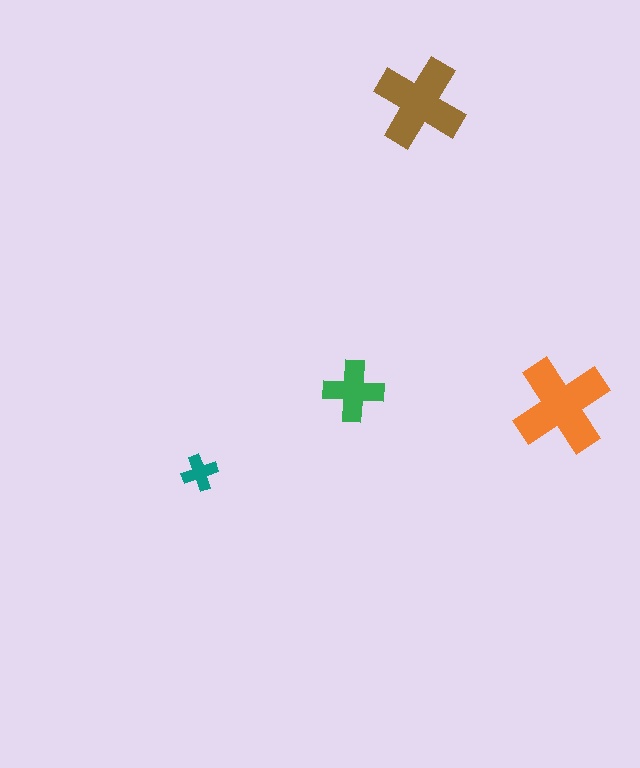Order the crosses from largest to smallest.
the orange one, the brown one, the green one, the teal one.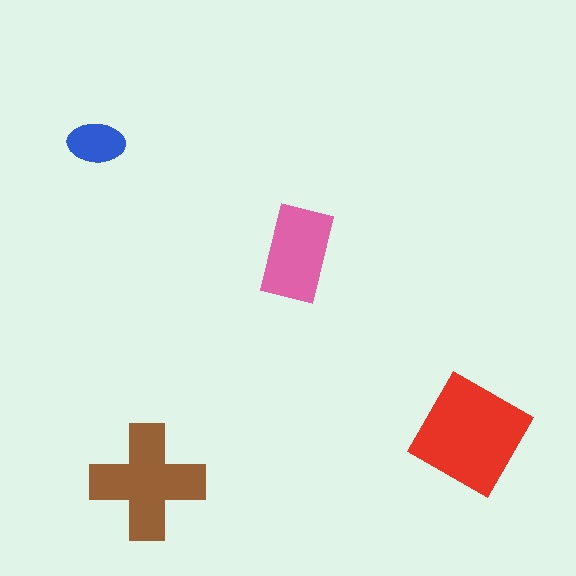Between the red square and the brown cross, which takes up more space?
The red square.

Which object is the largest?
The red square.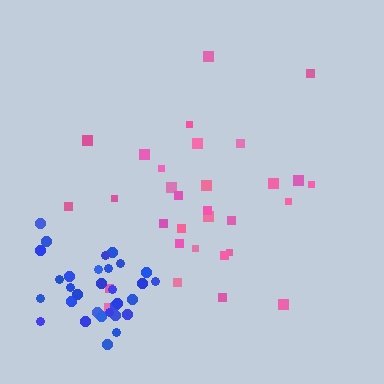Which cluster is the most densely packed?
Blue.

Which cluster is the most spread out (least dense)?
Pink.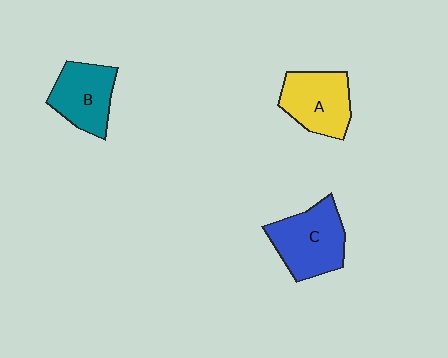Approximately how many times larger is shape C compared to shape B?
Approximately 1.2 times.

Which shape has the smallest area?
Shape B (teal).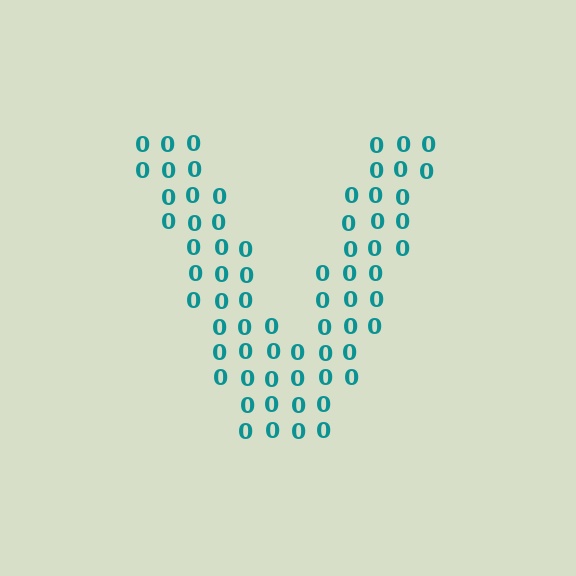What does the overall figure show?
The overall figure shows the letter V.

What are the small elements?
The small elements are digit 0's.